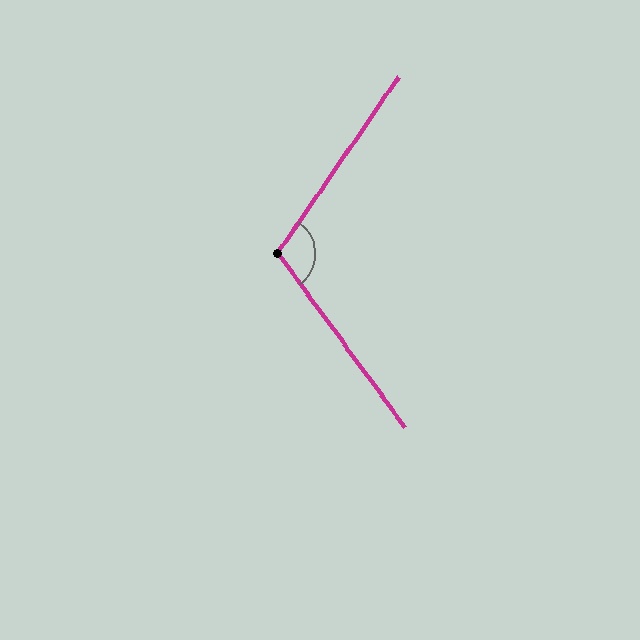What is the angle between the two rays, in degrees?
Approximately 109 degrees.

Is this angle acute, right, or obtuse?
It is obtuse.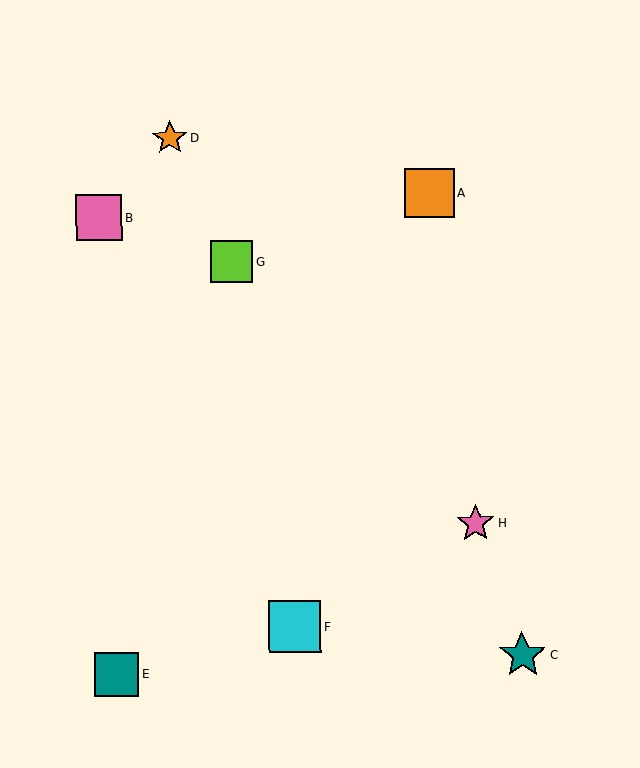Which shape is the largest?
The cyan square (labeled F) is the largest.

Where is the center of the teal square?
The center of the teal square is at (116, 674).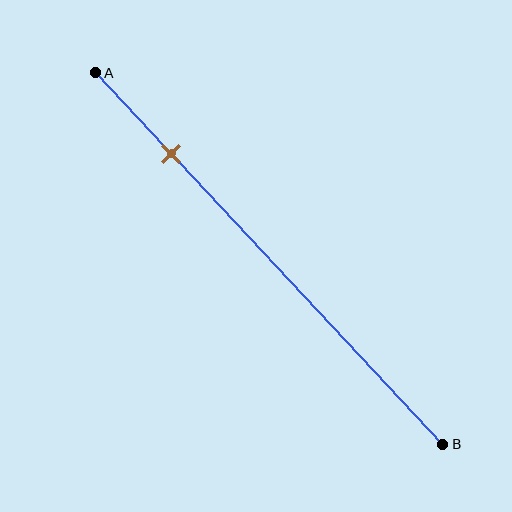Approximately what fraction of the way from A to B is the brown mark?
The brown mark is approximately 20% of the way from A to B.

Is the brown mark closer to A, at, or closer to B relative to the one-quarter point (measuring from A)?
The brown mark is closer to point A than the one-quarter point of segment AB.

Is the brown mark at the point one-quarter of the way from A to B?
No, the mark is at about 20% from A, not at the 25% one-quarter point.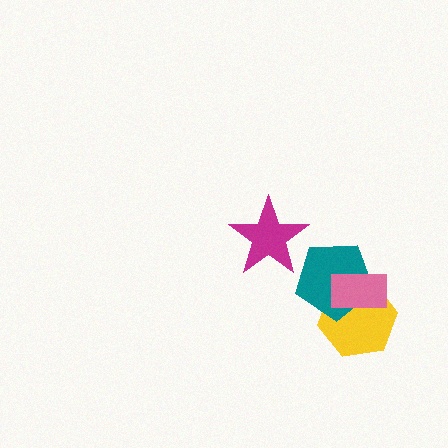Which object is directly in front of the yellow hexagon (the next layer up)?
The teal pentagon is directly in front of the yellow hexagon.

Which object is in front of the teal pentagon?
The pink rectangle is in front of the teal pentagon.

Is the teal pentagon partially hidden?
Yes, it is partially covered by another shape.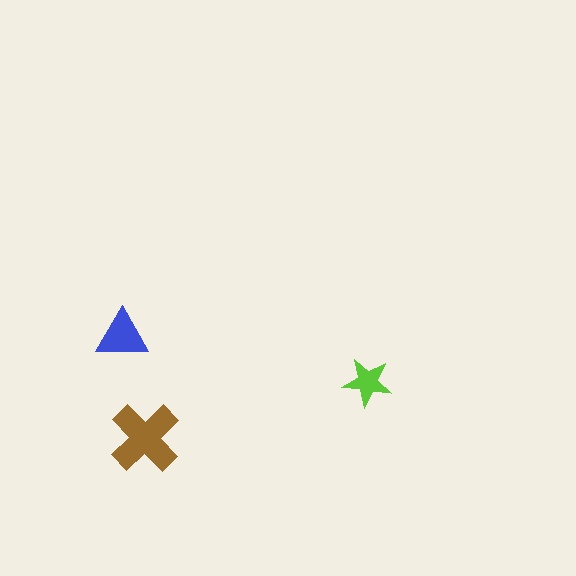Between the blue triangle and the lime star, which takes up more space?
The blue triangle.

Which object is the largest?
The brown cross.